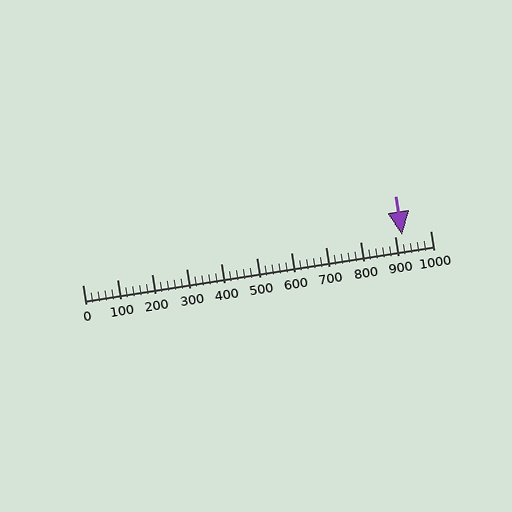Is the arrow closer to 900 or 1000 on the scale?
The arrow is closer to 900.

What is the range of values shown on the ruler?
The ruler shows values from 0 to 1000.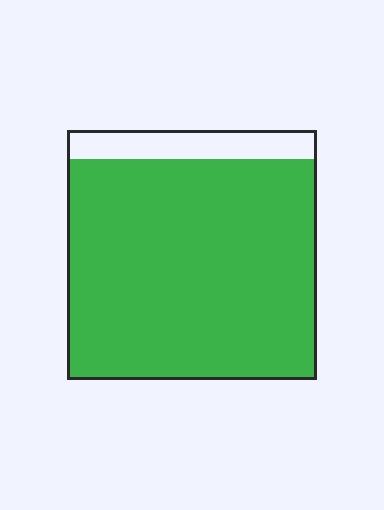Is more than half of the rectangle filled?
Yes.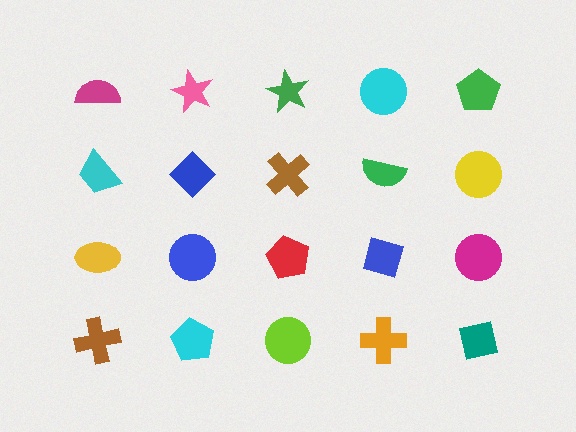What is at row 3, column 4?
A blue diamond.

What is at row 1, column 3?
A green star.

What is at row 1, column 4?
A cyan circle.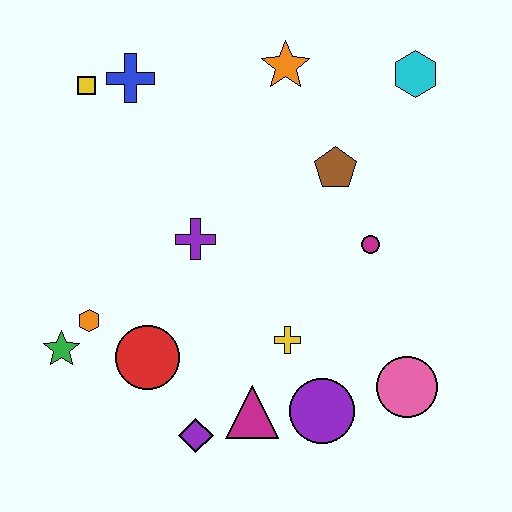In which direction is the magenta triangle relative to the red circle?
The magenta triangle is to the right of the red circle.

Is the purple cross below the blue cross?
Yes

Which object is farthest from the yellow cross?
The yellow square is farthest from the yellow cross.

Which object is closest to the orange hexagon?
The green star is closest to the orange hexagon.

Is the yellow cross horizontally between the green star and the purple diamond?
No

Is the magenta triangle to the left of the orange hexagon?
No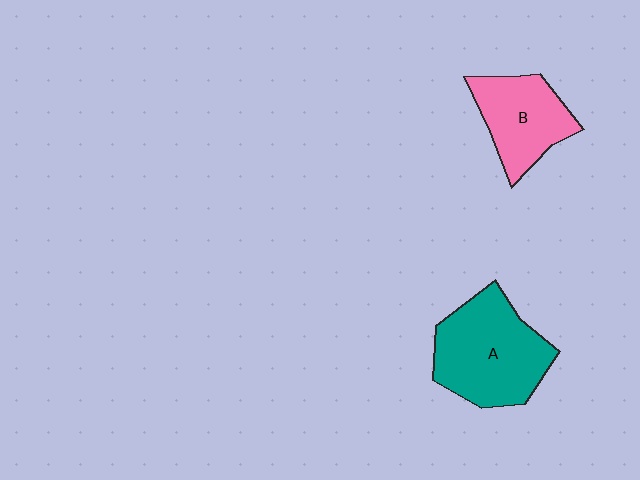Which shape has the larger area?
Shape A (teal).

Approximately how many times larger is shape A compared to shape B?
Approximately 1.4 times.